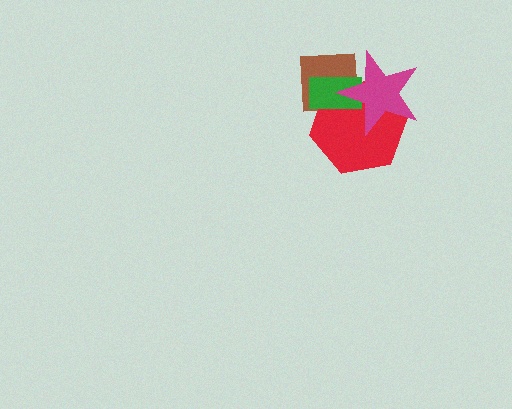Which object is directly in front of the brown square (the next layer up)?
The red hexagon is directly in front of the brown square.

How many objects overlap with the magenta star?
3 objects overlap with the magenta star.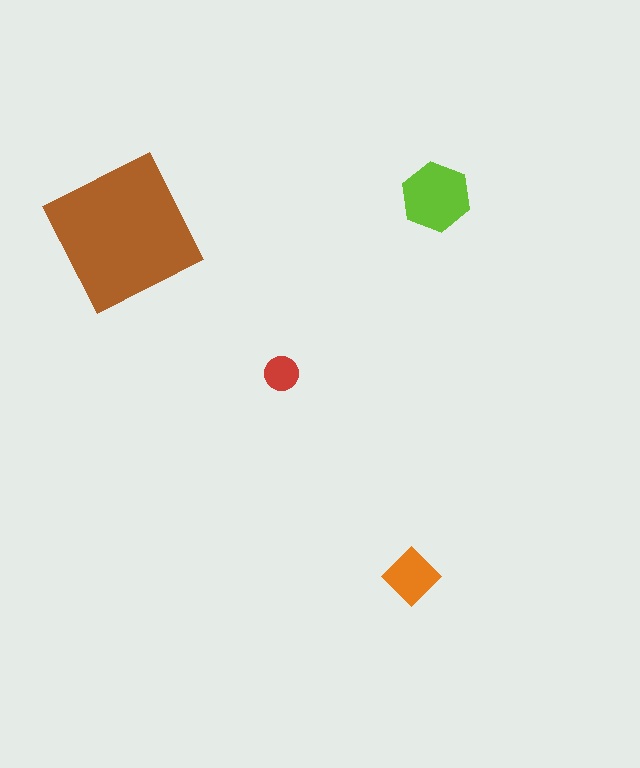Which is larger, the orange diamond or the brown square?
The brown square.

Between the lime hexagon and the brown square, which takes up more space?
The brown square.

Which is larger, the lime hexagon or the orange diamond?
The lime hexagon.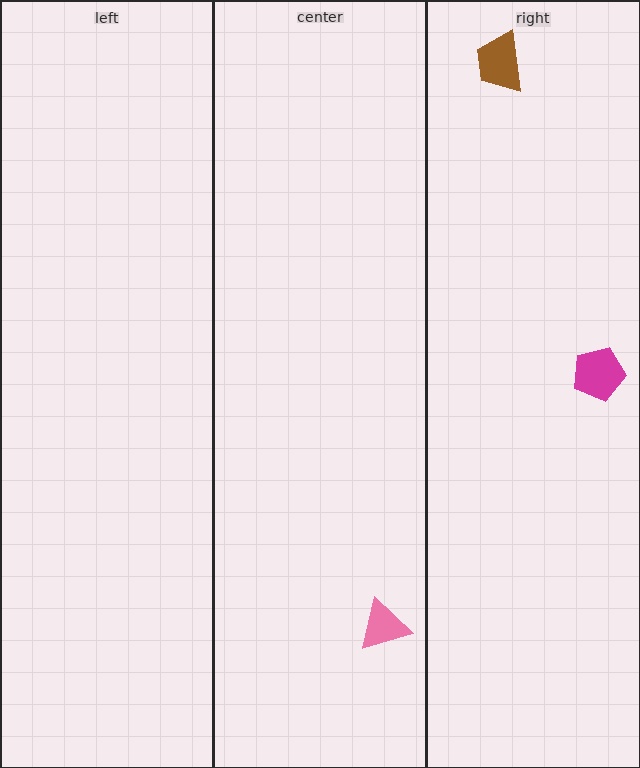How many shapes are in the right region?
2.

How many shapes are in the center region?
1.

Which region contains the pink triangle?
The center region.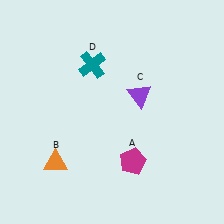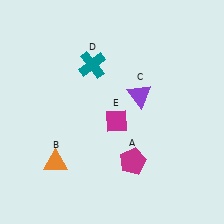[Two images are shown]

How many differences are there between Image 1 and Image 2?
There is 1 difference between the two images.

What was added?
A magenta diamond (E) was added in Image 2.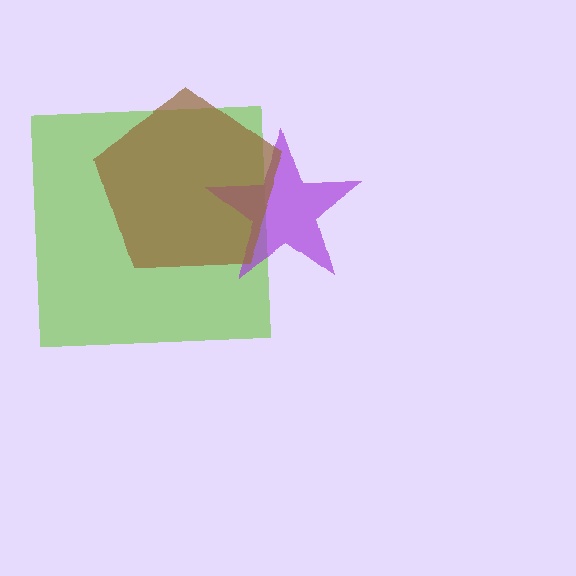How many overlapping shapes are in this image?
There are 3 overlapping shapes in the image.